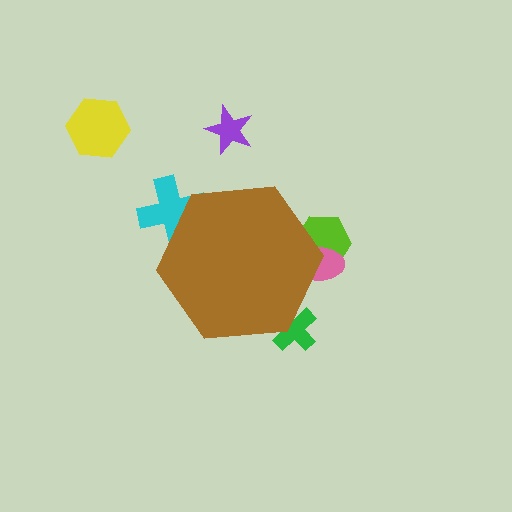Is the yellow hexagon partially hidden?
No, the yellow hexagon is fully visible.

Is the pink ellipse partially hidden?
Yes, the pink ellipse is partially hidden behind the brown hexagon.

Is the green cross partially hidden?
Yes, the green cross is partially hidden behind the brown hexagon.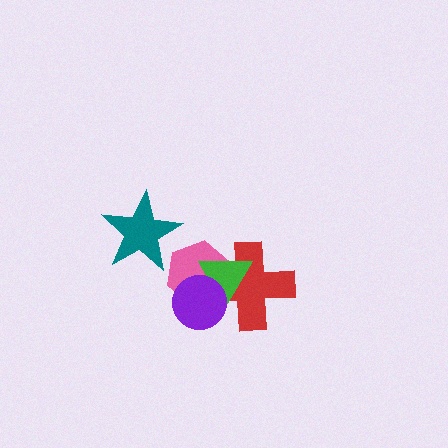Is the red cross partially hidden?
Yes, it is partially covered by another shape.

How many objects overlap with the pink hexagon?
3 objects overlap with the pink hexagon.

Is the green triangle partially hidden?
Yes, it is partially covered by another shape.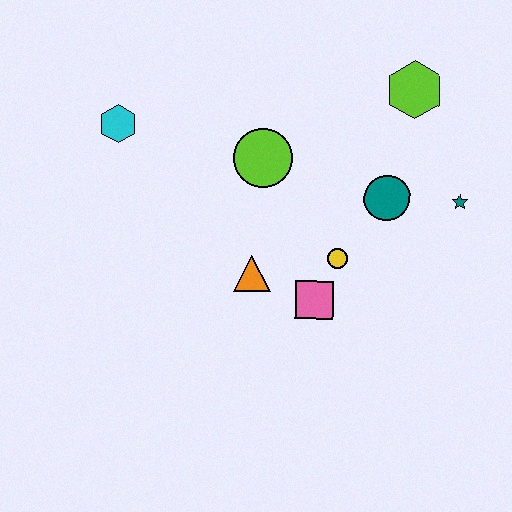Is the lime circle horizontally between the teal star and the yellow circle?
No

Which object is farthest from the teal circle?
The cyan hexagon is farthest from the teal circle.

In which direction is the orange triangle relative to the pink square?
The orange triangle is to the left of the pink square.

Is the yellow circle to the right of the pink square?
Yes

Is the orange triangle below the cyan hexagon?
Yes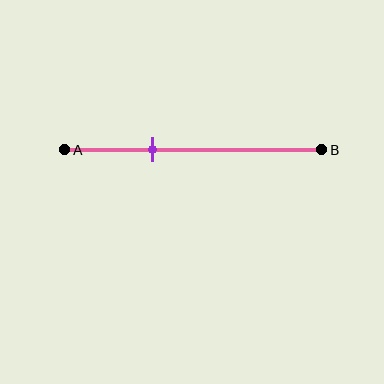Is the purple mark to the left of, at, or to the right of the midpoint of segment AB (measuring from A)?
The purple mark is to the left of the midpoint of segment AB.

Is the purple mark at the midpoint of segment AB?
No, the mark is at about 35% from A, not at the 50% midpoint.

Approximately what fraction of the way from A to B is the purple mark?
The purple mark is approximately 35% of the way from A to B.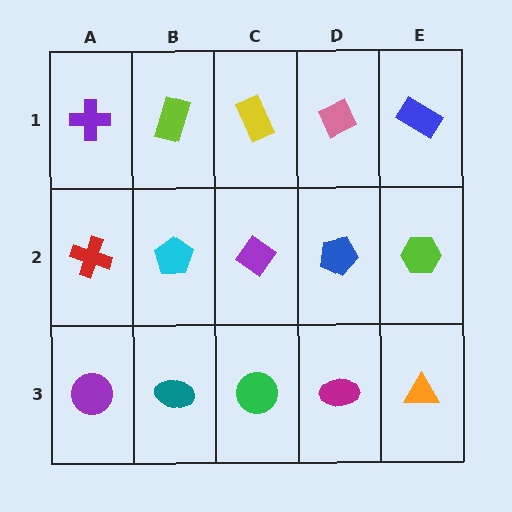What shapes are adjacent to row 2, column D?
A pink diamond (row 1, column D), a magenta ellipse (row 3, column D), a purple diamond (row 2, column C), a lime hexagon (row 2, column E).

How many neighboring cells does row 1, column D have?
3.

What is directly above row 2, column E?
A blue rectangle.